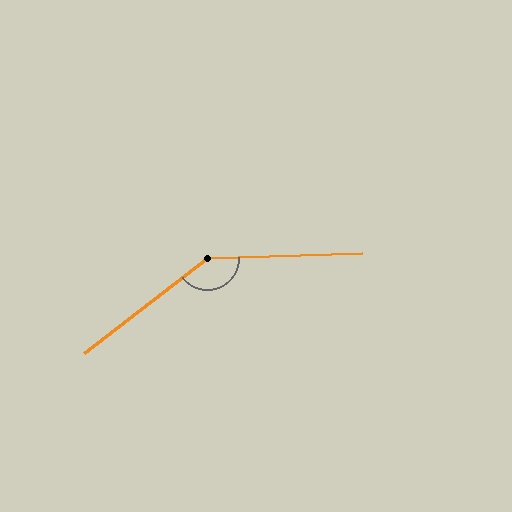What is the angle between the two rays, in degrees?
Approximately 144 degrees.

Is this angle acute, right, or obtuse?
It is obtuse.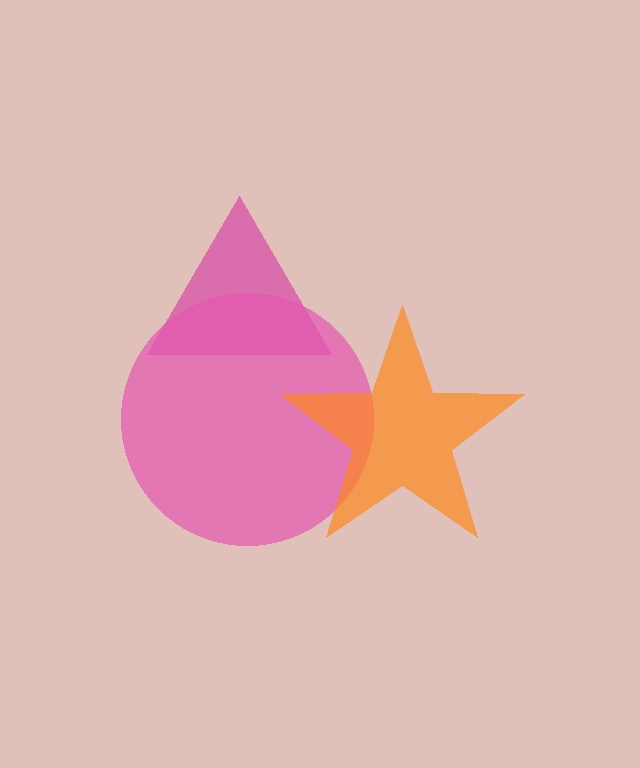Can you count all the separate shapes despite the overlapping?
Yes, there are 3 separate shapes.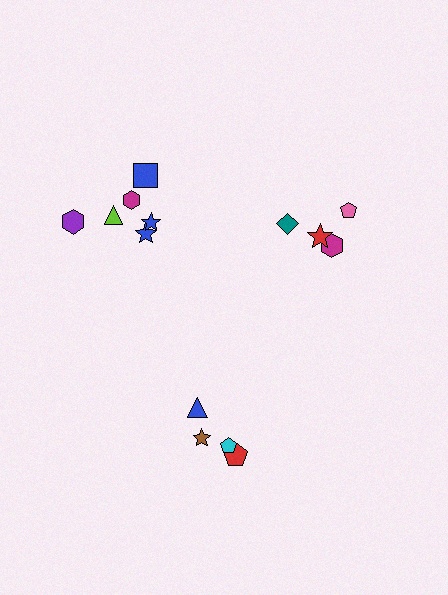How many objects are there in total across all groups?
There are 14 objects.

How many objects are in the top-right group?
There are 4 objects.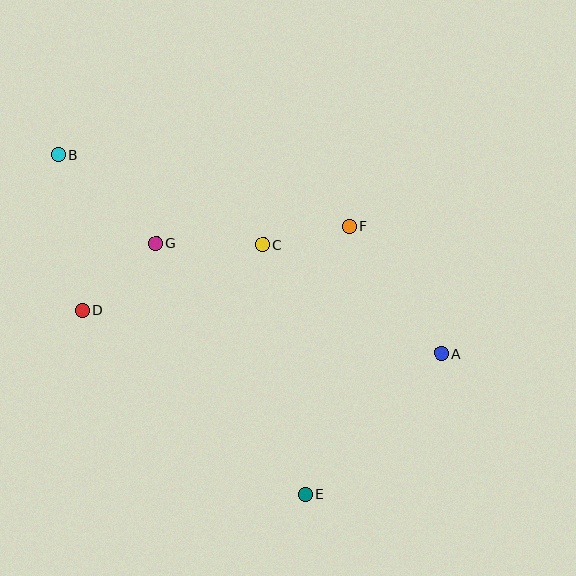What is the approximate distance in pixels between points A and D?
The distance between A and D is approximately 362 pixels.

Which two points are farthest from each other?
Points A and B are farthest from each other.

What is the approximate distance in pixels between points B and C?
The distance between B and C is approximately 223 pixels.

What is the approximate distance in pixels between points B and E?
The distance between B and E is approximately 420 pixels.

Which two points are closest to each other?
Points C and F are closest to each other.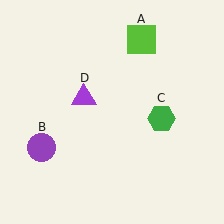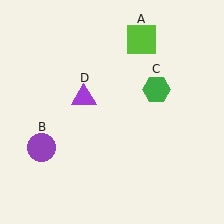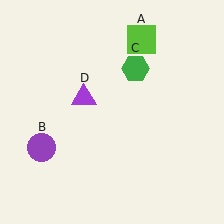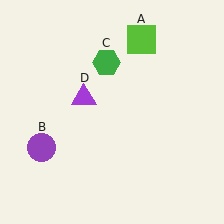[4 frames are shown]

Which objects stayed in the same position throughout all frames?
Lime square (object A) and purple circle (object B) and purple triangle (object D) remained stationary.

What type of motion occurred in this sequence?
The green hexagon (object C) rotated counterclockwise around the center of the scene.